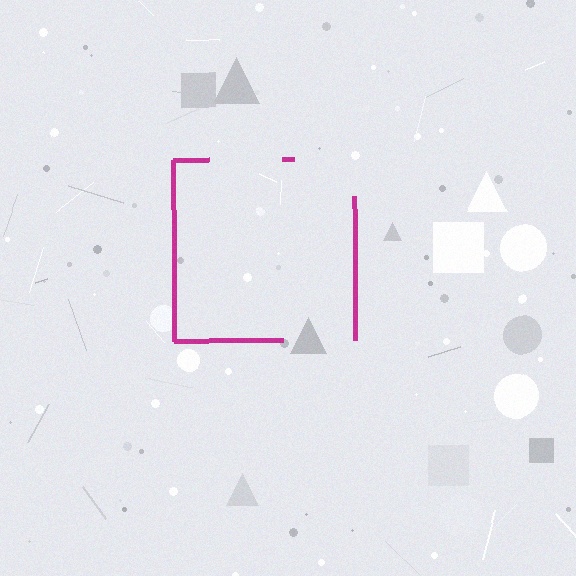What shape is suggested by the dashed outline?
The dashed outline suggests a square.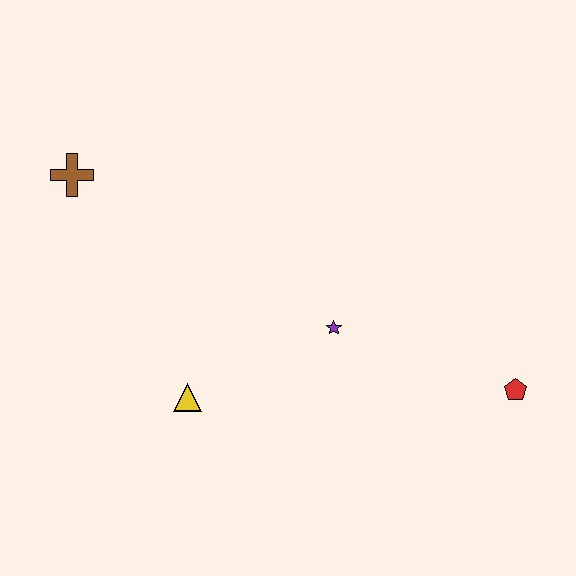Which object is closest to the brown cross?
The yellow triangle is closest to the brown cross.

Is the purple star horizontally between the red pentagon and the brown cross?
Yes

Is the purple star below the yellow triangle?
No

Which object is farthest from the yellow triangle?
The red pentagon is farthest from the yellow triangle.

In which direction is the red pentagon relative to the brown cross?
The red pentagon is to the right of the brown cross.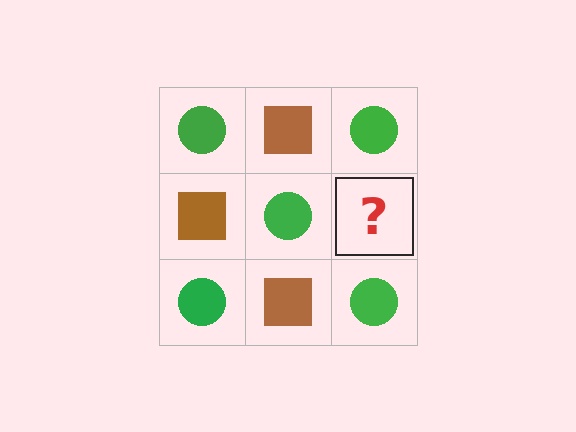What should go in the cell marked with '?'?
The missing cell should contain a brown square.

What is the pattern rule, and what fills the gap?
The rule is that it alternates green circle and brown square in a checkerboard pattern. The gap should be filled with a brown square.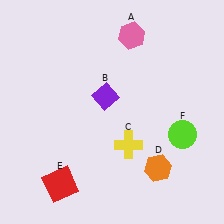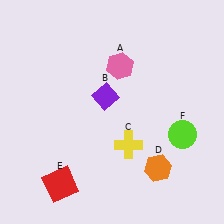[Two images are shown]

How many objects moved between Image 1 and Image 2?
1 object moved between the two images.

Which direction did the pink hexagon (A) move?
The pink hexagon (A) moved down.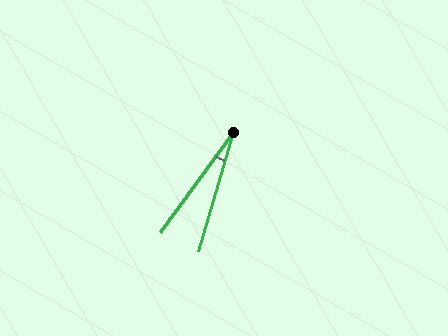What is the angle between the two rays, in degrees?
Approximately 20 degrees.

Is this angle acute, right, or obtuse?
It is acute.